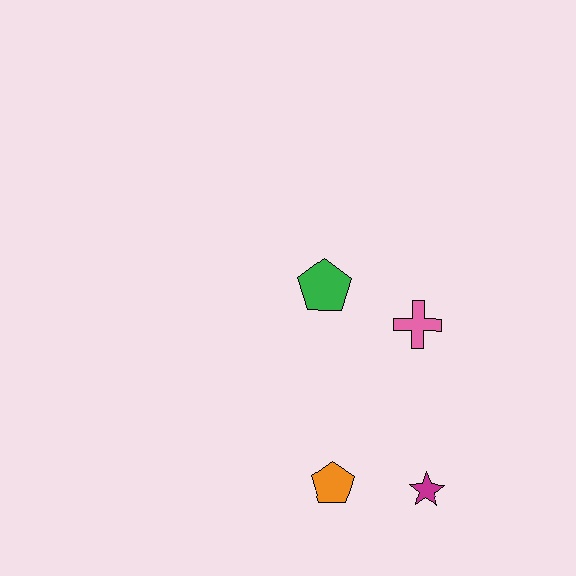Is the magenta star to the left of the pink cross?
No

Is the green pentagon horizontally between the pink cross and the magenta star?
No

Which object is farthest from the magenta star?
The green pentagon is farthest from the magenta star.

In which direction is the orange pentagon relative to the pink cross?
The orange pentagon is below the pink cross.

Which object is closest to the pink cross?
The green pentagon is closest to the pink cross.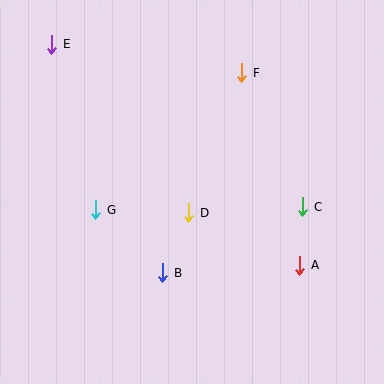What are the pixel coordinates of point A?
Point A is at (300, 265).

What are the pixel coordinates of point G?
Point G is at (96, 210).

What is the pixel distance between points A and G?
The distance between A and G is 211 pixels.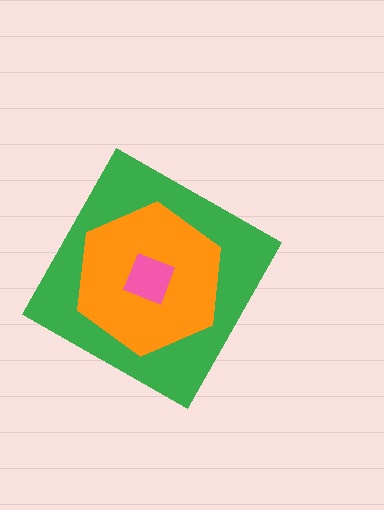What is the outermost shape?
The green diamond.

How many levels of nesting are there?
3.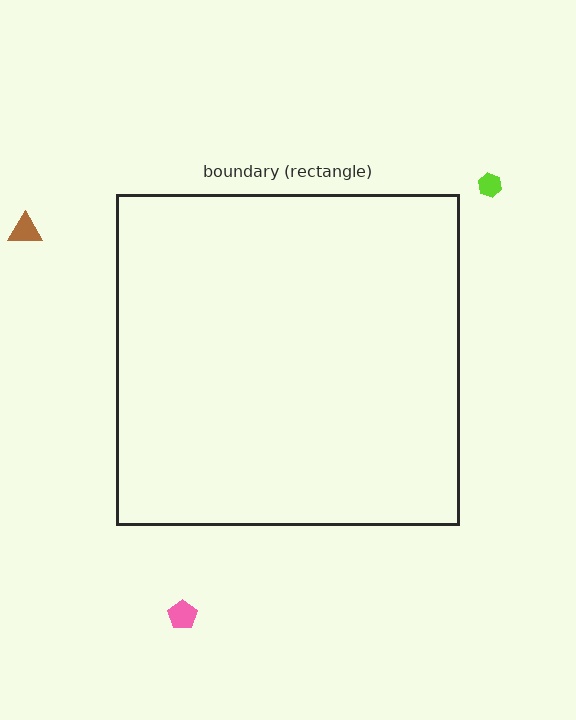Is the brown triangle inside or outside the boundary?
Outside.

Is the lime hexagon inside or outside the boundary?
Outside.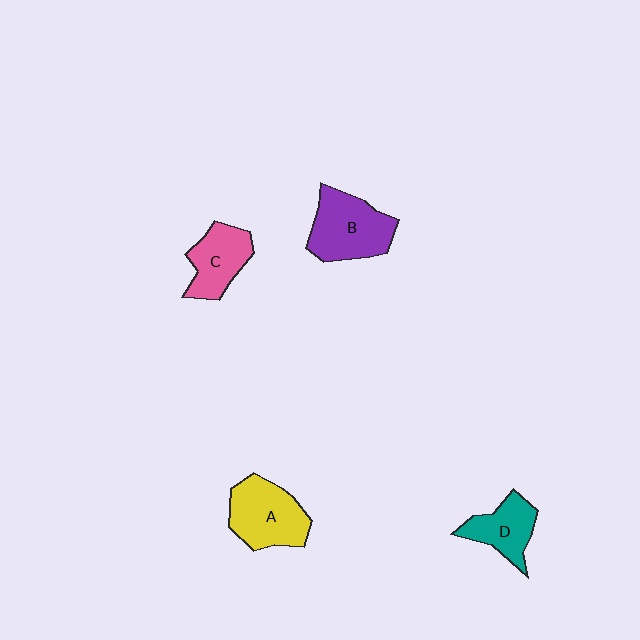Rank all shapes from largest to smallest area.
From largest to smallest: B (purple), A (yellow), C (pink), D (teal).